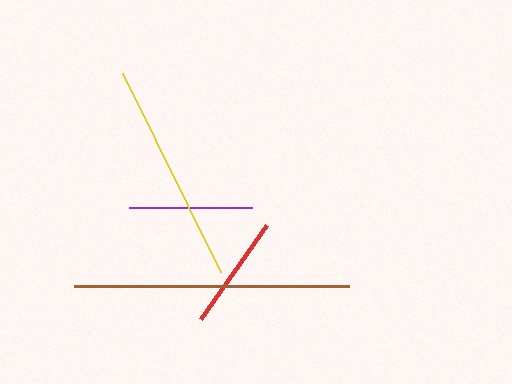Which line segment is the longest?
The brown line is the longest at approximately 274 pixels.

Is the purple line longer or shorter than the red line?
The purple line is longer than the red line.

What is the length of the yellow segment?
The yellow segment is approximately 223 pixels long.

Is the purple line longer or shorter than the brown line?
The brown line is longer than the purple line.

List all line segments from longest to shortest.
From longest to shortest: brown, yellow, purple, red.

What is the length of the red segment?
The red segment is approximately 115 pixels long.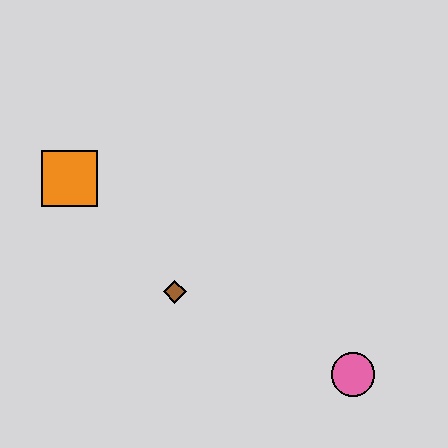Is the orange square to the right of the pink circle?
No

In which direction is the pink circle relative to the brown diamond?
The pink circle is to the right of the brown diamond.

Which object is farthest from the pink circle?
The orange square is farthest from the pink circle.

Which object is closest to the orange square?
The brown diamond is closest to the orange square.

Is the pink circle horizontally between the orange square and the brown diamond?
No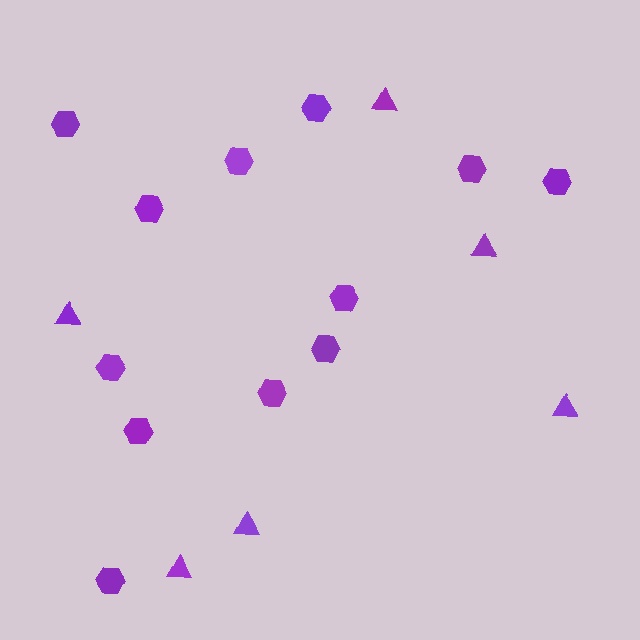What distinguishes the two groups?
There are 2 groups: one group of triangles (6) and one group of hexagons (12).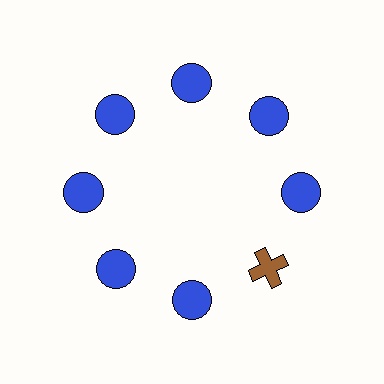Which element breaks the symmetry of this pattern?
The brown cross at roughly the 4 o'clock position breaks the symmetry. All other shapes are blue circles.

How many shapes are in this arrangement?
There are 8 shapes arranged in a ring pattern.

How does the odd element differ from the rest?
It differs in both color (brown instead of blue) and shape (cross instead of circle).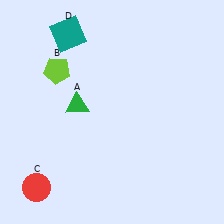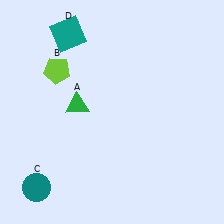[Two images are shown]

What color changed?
The circle (C) changed from red in Image 1 to teal in Image 2.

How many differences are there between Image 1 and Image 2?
There is 1 difference between the two images.